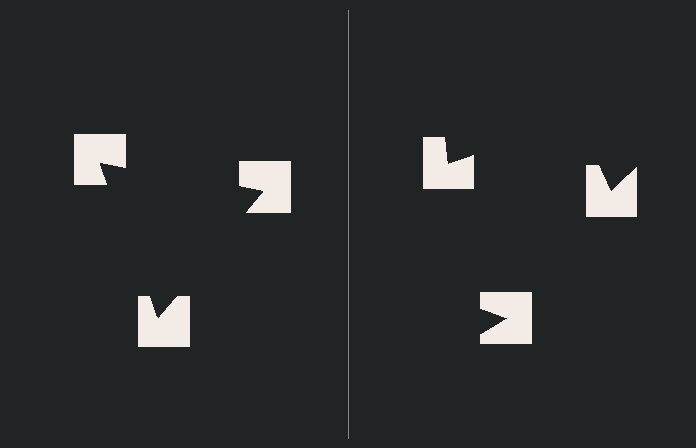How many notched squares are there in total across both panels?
6 — 3 on each side.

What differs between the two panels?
The notched squares are positioned identically on both sides; only the wedge orientations differ. On the left they align to a triangle; on the right they are misaligned.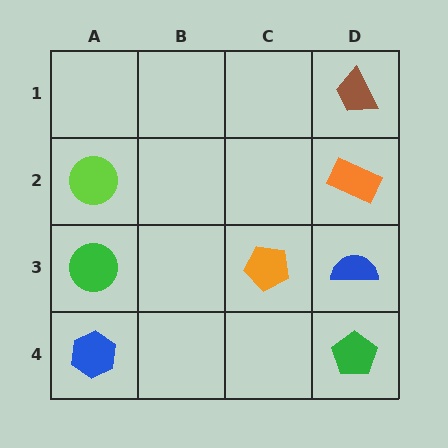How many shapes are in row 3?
3 shapes.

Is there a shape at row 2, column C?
No, that cell is empty.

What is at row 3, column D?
A blue semicircle.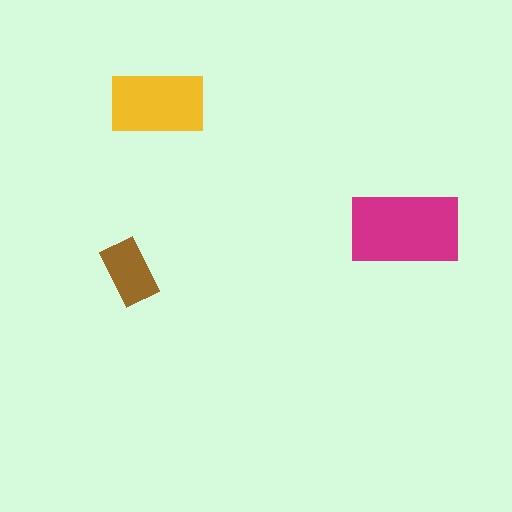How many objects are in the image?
There are 3 objects in the image.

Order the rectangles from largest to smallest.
the magenta one, the yellow one, the brown one.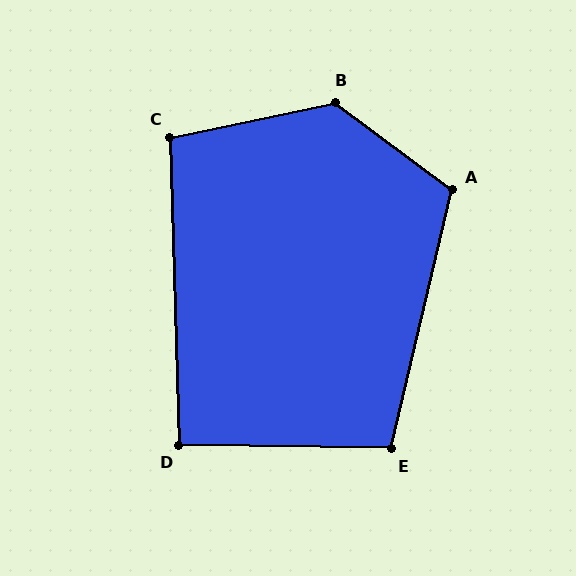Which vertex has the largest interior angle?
B, at approximately 131 degrees.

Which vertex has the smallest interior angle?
D, at approximately 93 degrees.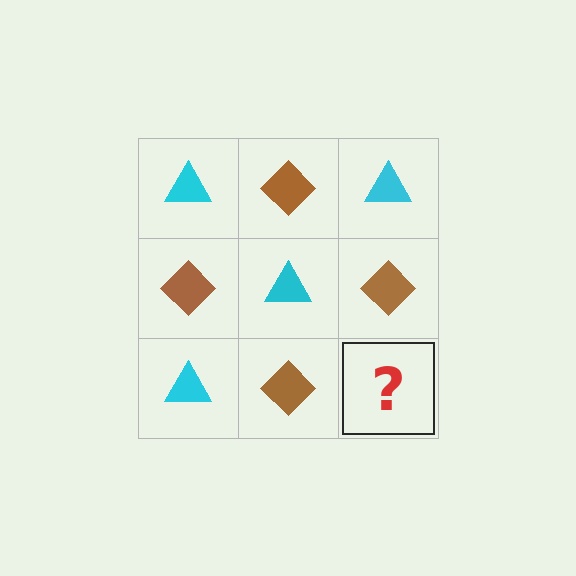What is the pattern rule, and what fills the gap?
The rule is that it alternates cyan triangle and brown diamond in a checkerboard pattern. The gap should be filled with a cyan triangle.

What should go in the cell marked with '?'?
The missing cell should contain a cyan triangle.